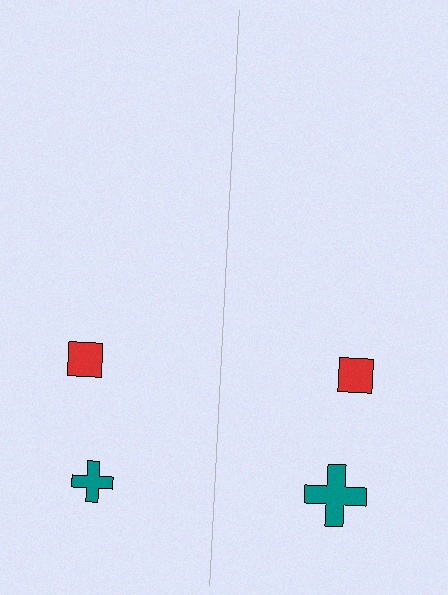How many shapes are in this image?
There are 4 shapes in this image.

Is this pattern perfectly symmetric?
No, the pattern is not perfectly symmetric. The teal cross on the right side has a different size than its mirror counterpart.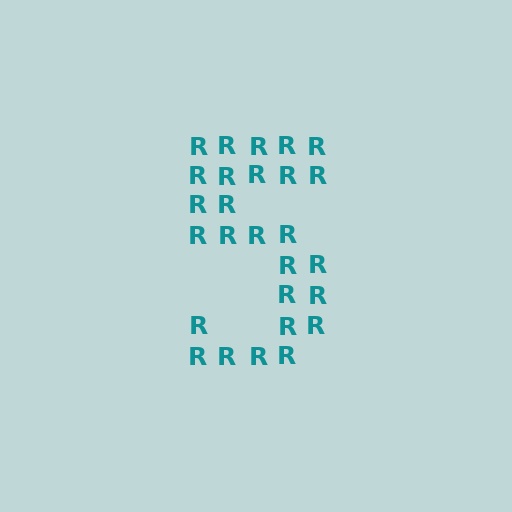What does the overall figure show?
The overall figure shows the digit 5.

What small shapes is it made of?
It is made of small letter R's.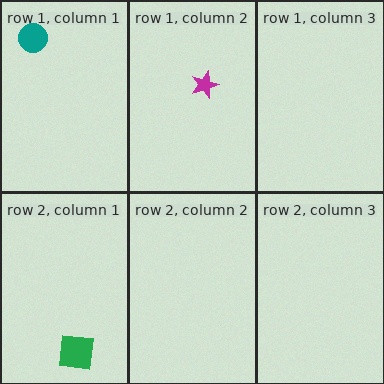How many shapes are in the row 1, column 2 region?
1.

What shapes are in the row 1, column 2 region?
The magenta star.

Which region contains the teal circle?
The row 1, column 1 region.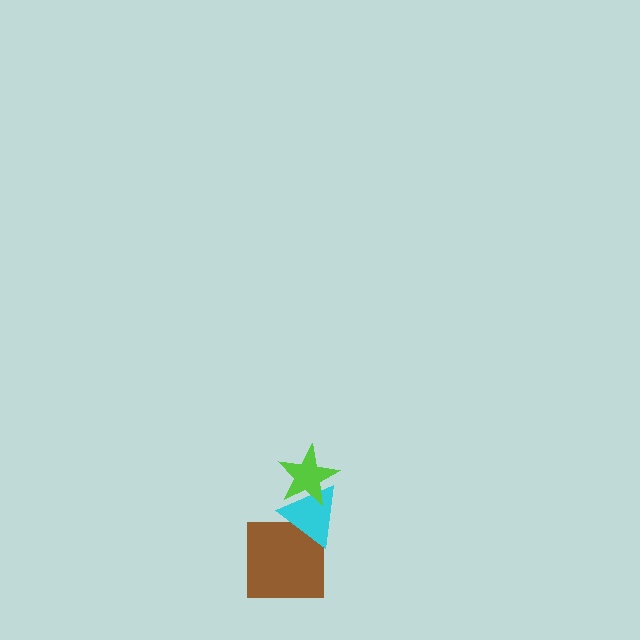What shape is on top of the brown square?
The cyan triangle is on top of the brown square.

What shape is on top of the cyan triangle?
The lime star is on top of the cyan triangle.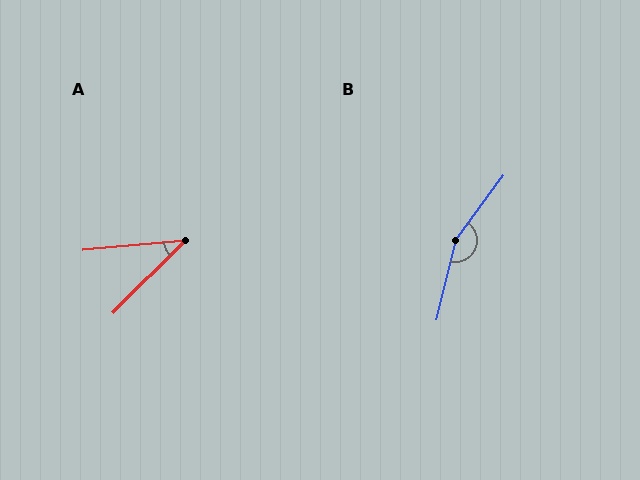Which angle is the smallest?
A, at approximately 40 degrees.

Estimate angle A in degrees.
Approximately 40 degrees.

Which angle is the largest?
B, at approximately 157 degrees.